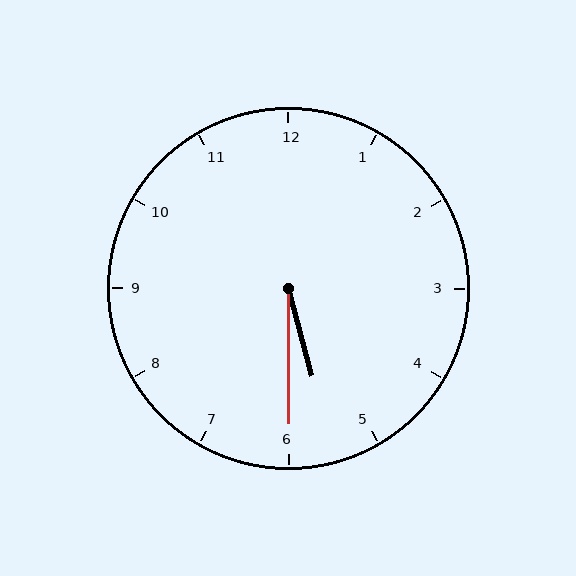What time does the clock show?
5:30.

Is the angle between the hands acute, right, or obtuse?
It is acute.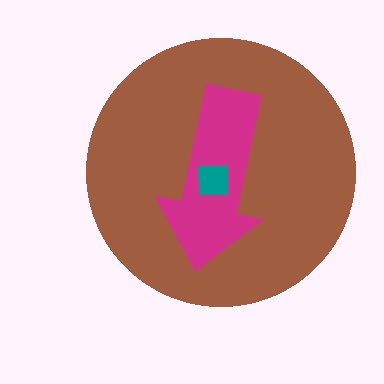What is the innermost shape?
The teal square.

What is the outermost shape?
The brown circle.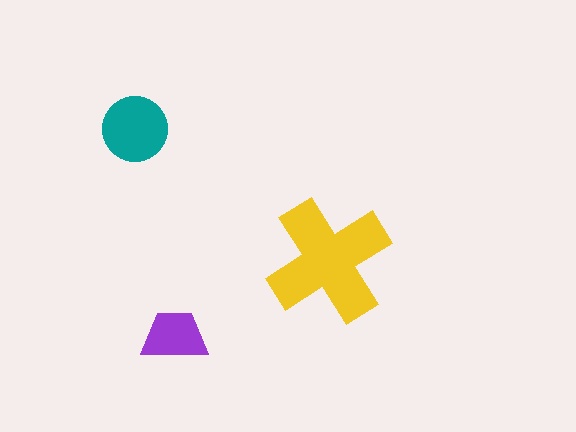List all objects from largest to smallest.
The yellow cross, the teal circle, the purple trapezoid.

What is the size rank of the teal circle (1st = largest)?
2nd.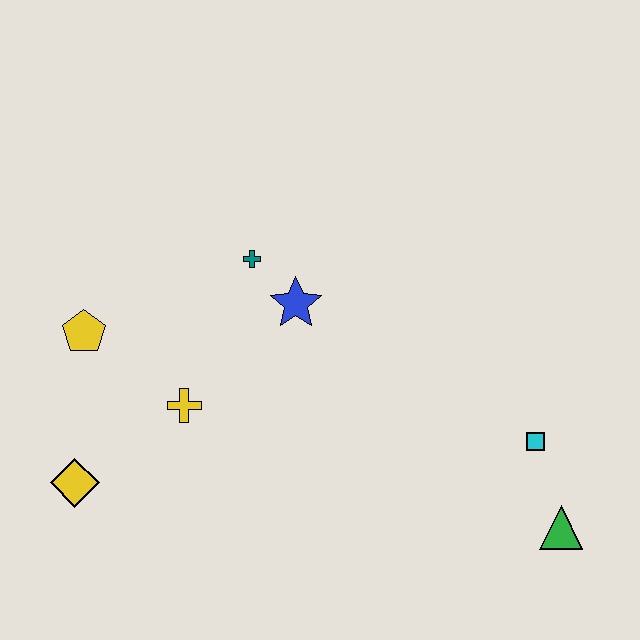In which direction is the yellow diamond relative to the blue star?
The yellow diamond is to the left of the blue star.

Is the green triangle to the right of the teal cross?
Yes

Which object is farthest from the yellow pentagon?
The green triangle is farthest from the yellow pentagon.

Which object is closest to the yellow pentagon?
The yellow cross is closest to the yellow pentagon.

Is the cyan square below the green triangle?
No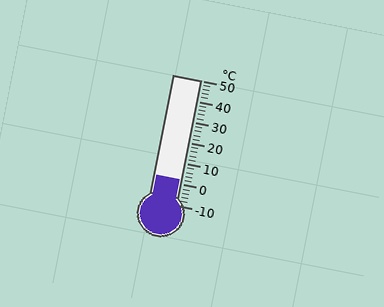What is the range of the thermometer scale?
The thermometer scale ranges from -10°C to 50°C.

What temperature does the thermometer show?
The thermometer shows approximately 2°C.